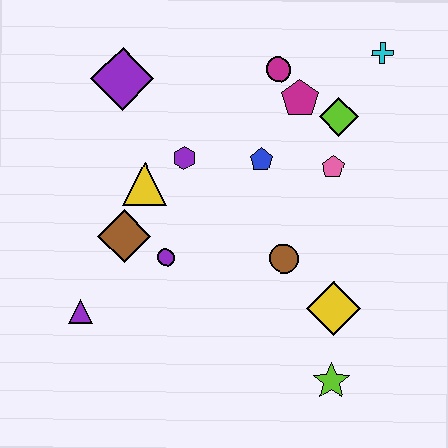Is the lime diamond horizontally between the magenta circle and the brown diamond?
No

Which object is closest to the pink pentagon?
The lime diamond is closest to the pink pentagon.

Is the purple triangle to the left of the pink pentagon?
Yes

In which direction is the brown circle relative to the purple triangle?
The brown circle is to the right of the purple triangle.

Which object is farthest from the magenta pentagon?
The purple triangle is farthest from the magenta pentagon.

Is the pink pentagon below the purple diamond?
Yes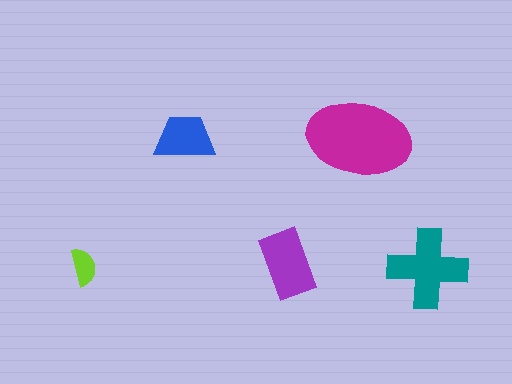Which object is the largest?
The magenta ellipse.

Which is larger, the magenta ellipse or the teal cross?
The magenta ellipse.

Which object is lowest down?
The teal cross is bottommost.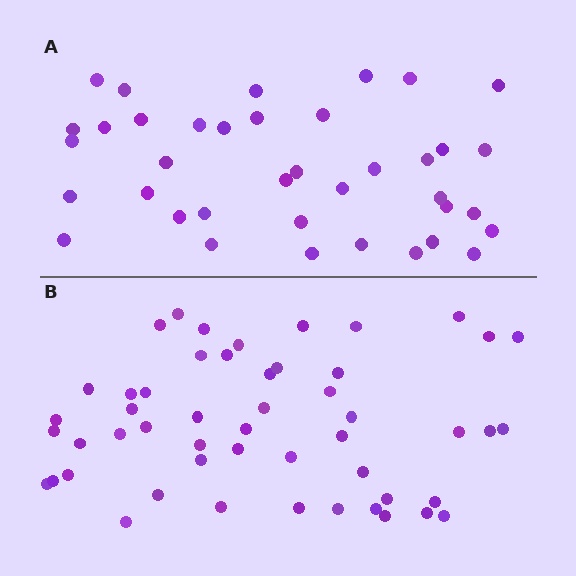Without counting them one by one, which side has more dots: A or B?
Region B (the bottom region) has more dots.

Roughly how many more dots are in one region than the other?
Region B has approximately 15 more dots than region A.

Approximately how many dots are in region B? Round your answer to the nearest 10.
About 50 dots. (The exact count is 51, which rounds to 50.)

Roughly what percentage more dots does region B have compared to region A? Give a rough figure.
About 35% more.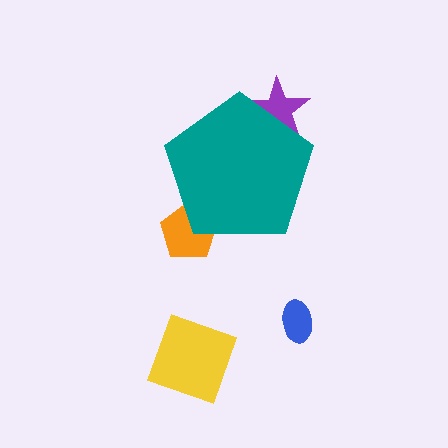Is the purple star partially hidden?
Yes, the purple star is partially hidden behind the teal pentagon.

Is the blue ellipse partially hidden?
No, the blue ellipse is fully visible.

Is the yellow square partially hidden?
No, the yellow square is fully visible.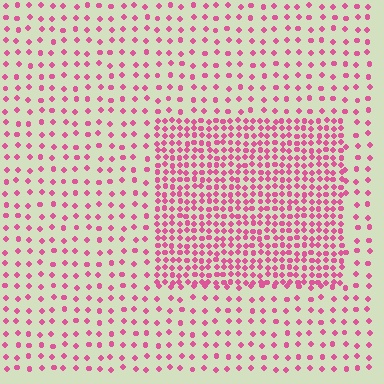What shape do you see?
I see a rectangle.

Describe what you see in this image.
The image contains small pink elements arranged at two different densities. A rectangle-shaped region is visible where the elements are more densely packed than the surrounding area.